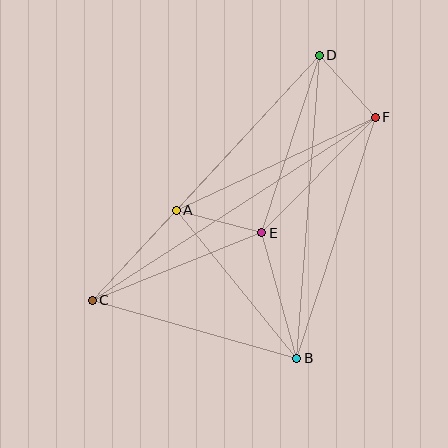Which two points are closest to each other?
Points D and F are closest to each other.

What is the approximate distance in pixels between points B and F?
The distance between B and F is approximately 254 pixels.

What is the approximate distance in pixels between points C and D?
The distance between C and D is approximately 334 pixels.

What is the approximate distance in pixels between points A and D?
The distance between A and D is approximately 211 pixels.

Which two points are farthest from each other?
Points C and F are farthest from each other.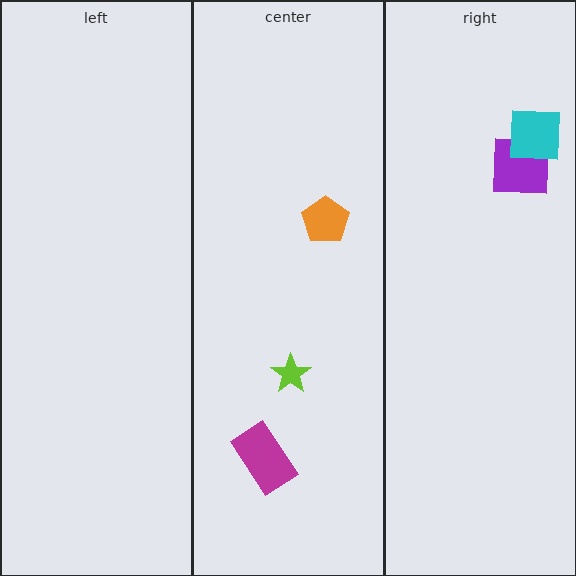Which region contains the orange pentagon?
The center region.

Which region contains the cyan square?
The right region.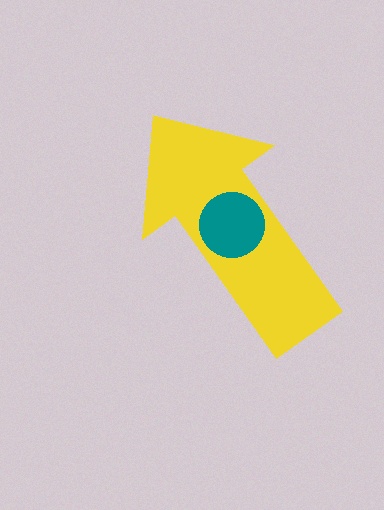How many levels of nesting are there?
2.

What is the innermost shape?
The teal circle.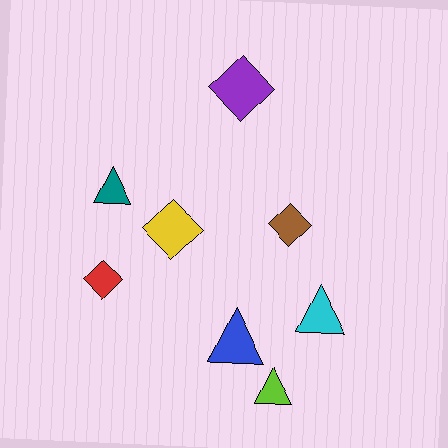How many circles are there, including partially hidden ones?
There are no circles.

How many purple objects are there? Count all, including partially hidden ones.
There is 1 purple object.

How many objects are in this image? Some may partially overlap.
There are 8 objects.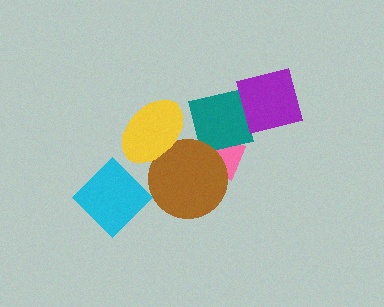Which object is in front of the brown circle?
The yellow ellipse is in front of the brown circle.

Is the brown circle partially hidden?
Yes, it is partially covered by another shape.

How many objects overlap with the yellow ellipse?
1 object overlaps with the yellow ellipse.